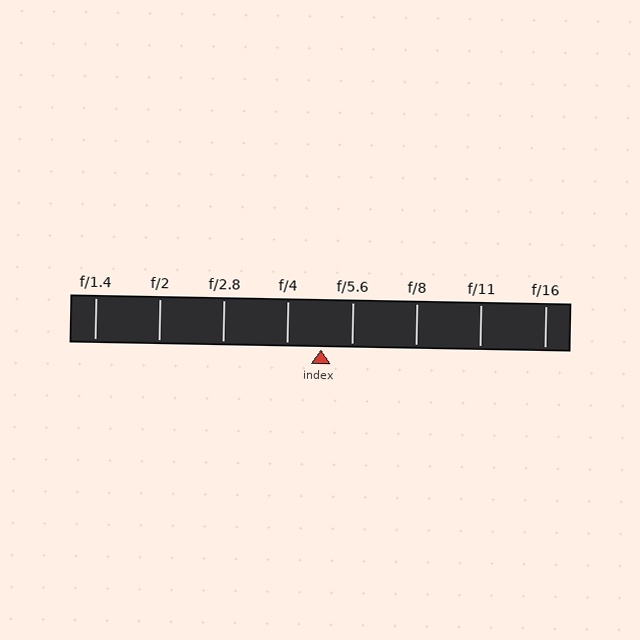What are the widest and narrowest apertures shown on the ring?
The widest aperture shown is f/1.4 and the narrowest is f/16.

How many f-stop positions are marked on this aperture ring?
There are 8 f-stop positions marked.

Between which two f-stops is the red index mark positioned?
The index mark is between f/4 and f/5.6.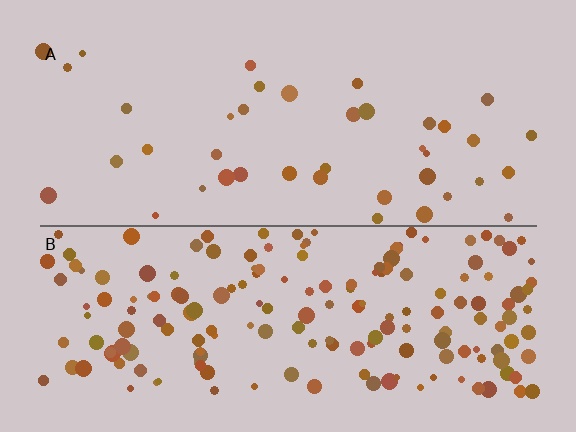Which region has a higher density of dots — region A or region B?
B (the bottom).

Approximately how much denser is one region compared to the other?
Approximately 4.4× — region B over region A.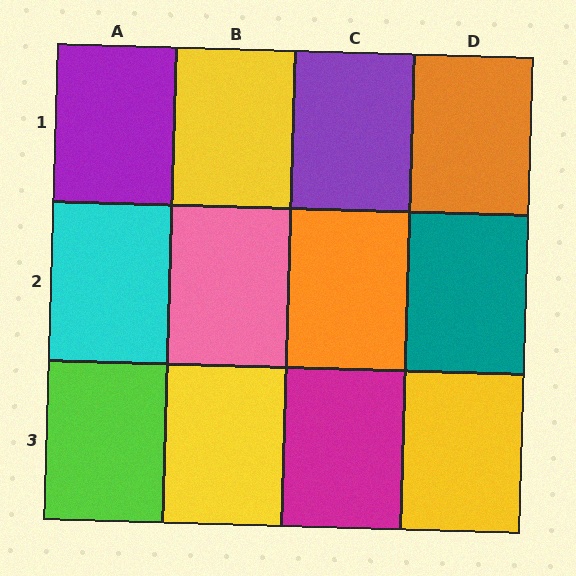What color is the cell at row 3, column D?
Yellow.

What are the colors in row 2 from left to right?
Cyan, pink, orange, teal.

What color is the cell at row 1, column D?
Orange.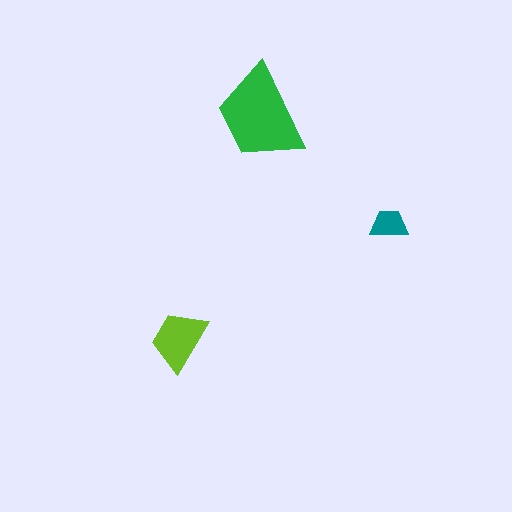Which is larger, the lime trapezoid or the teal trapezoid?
The lime one.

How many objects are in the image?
There are 3 objects in the image.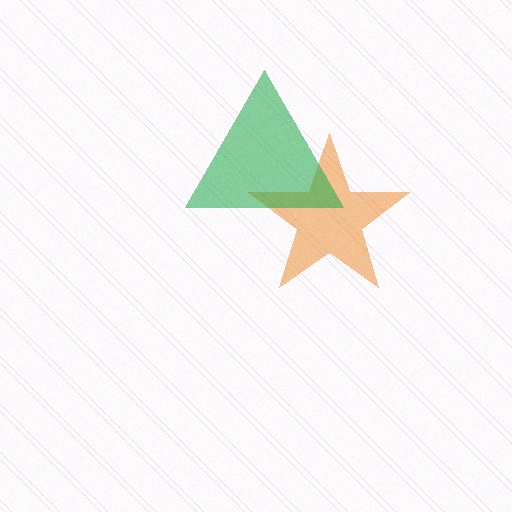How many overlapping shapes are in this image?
There are 2 overlapping shapes in the image.